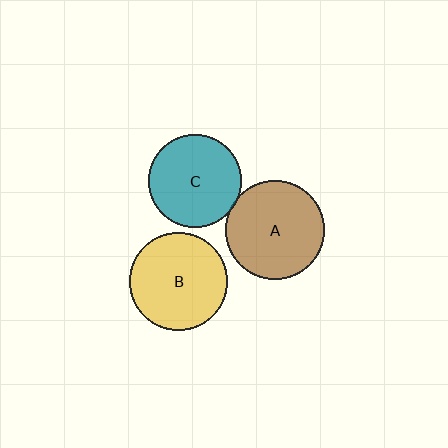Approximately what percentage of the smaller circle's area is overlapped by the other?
Approximately 5%.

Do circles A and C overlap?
Yes.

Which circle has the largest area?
Circle A (brown).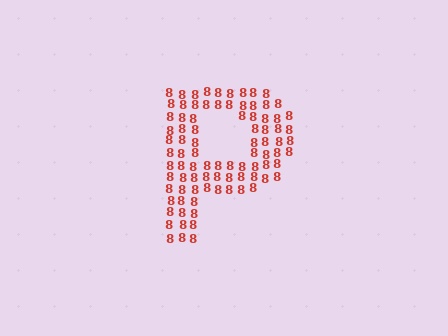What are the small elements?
The small elements are digit 8's.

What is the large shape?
The large shape is the letter P.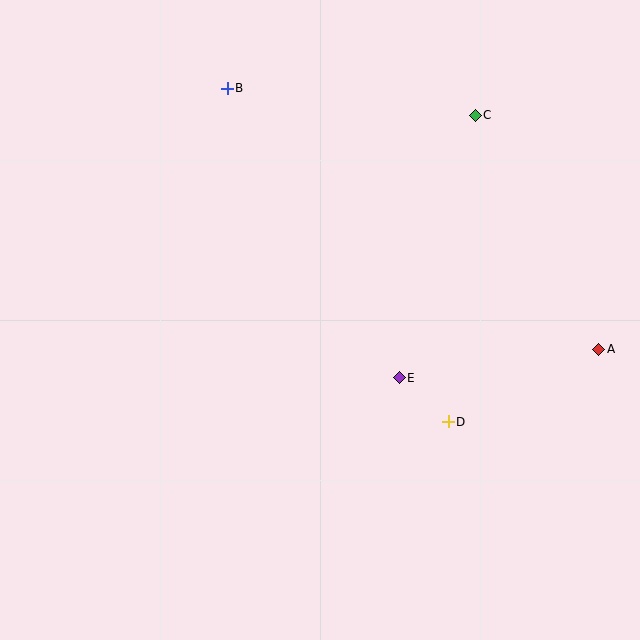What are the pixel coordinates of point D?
Point D is at (448, 422).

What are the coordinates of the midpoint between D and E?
The midpoint between D and E is at (424, 400).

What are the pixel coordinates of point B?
Point B is at (227, 88).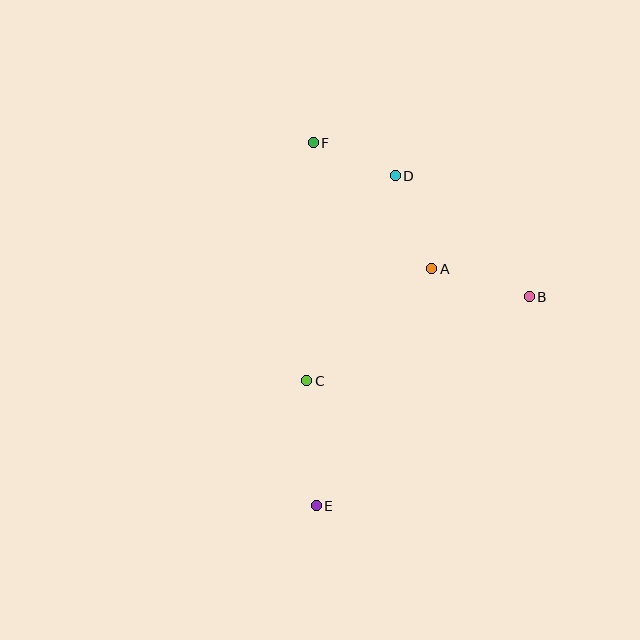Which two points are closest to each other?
Points D and F are closest to each other.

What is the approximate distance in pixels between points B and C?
The distance between B and C is approximately 238 pixels.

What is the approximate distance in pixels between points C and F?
The distance between C and F is approximately 238 pixels.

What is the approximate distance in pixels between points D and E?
The distance between D and E is approximately 339 pixels.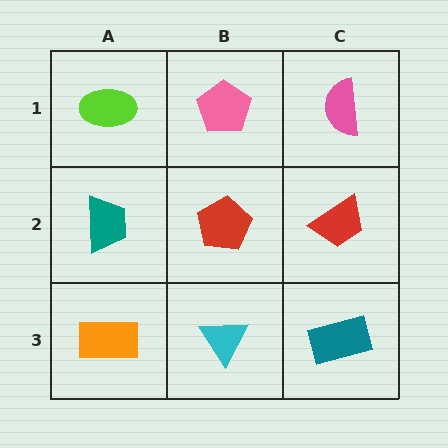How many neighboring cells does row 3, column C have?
2.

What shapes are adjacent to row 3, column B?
A red pentagon (row 2, column B), an orange rectangle (row 3, column A), a teal rectangle (row 3, column C).